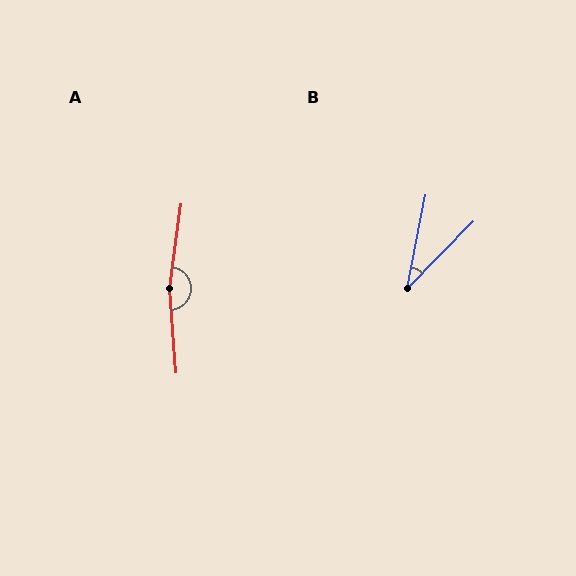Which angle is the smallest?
B, at approximately 33 degrees.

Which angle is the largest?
A, at approximately 168 degrees.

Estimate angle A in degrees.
Approximately 168 degrees.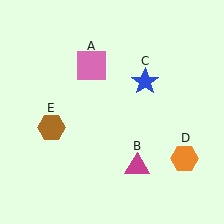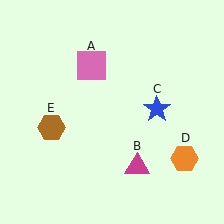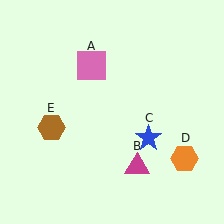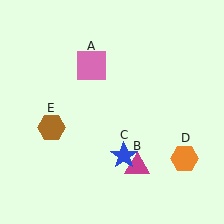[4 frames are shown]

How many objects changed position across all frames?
1 object changed position: blue star (object C).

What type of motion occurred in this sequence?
The blue star (object C) rotated clockwise around the center of the scene.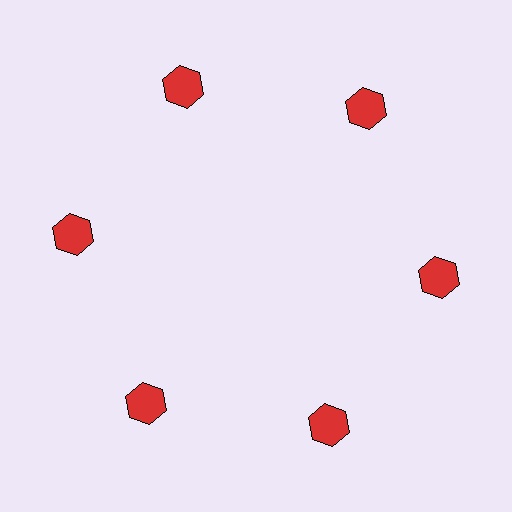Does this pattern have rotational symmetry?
Yes, this pattern has 6-fold rotational symmetry. It looks the same after rotating 60 degrees around the center.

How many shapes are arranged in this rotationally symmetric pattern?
There are 6 shapes, arranged in 6 groups of 1.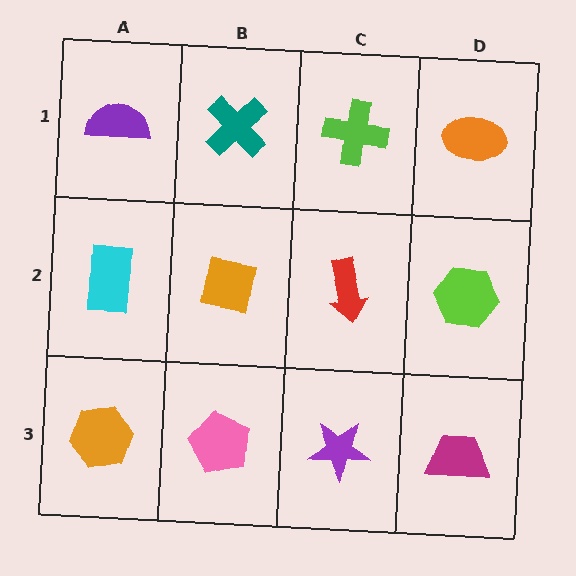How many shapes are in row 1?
4 shapes.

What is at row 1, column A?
A purple semicircle.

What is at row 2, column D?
A lime hexagon.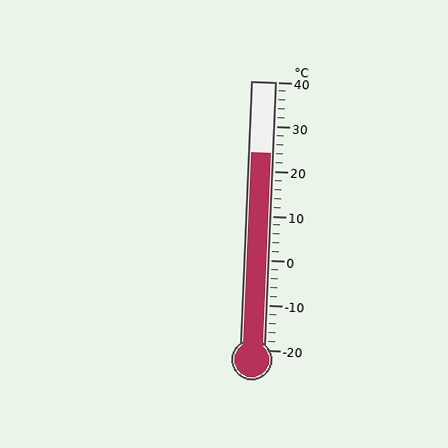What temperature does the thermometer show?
The thermometer shows approximately 24°C.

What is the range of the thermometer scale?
The thermometer scale ranges from -20°C to 40°C.